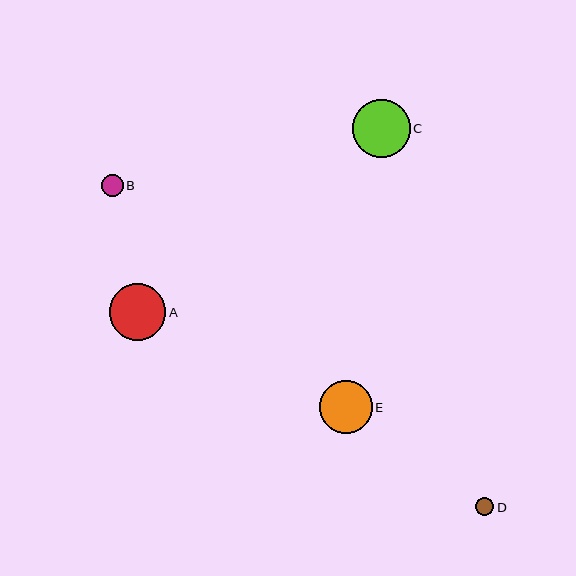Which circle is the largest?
Circle C is the largest with a size of approximately 57 pixels.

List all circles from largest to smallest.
From largest to smallest: C, A, E, B, D.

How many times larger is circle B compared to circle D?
Circle B is approximately 1.2 times the size of circle D.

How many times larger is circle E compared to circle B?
Circle E is approximately 2.4 times the size of circle B.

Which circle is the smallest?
Circle D is the smallest with a size of approximately 18 pixels.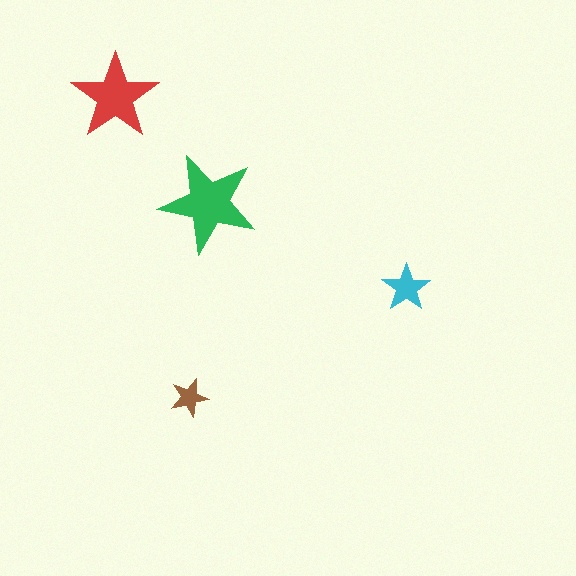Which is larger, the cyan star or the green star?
The green one.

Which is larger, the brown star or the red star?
The red one.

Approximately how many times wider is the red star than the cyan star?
About 2 times wider.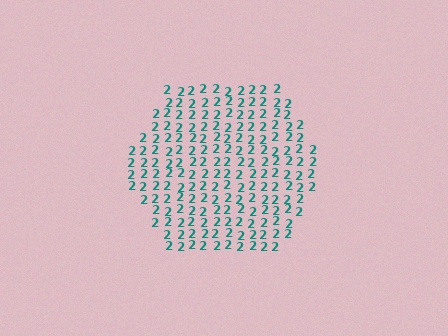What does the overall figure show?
The overall figure shows a hexagon.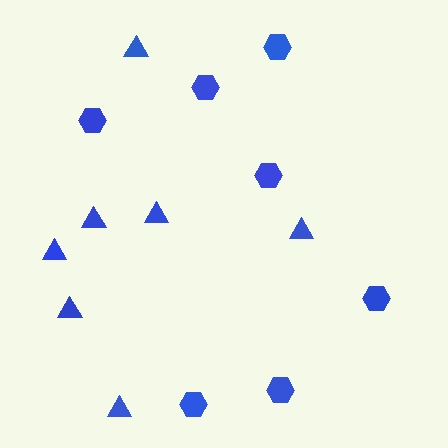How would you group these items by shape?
There are 2 groups: one group of hexagons (7) and one group of triangles (7).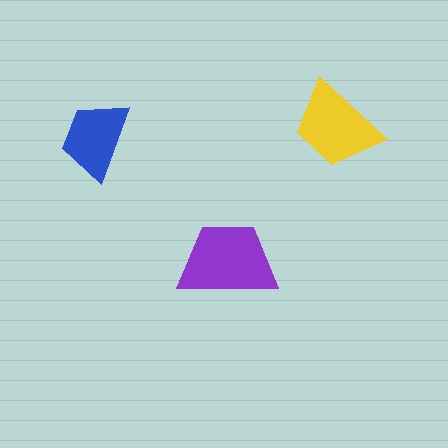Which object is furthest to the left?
The blue trapezoid is leftmost.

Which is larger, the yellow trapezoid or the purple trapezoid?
The purple one.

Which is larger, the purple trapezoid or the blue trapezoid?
The purple one.